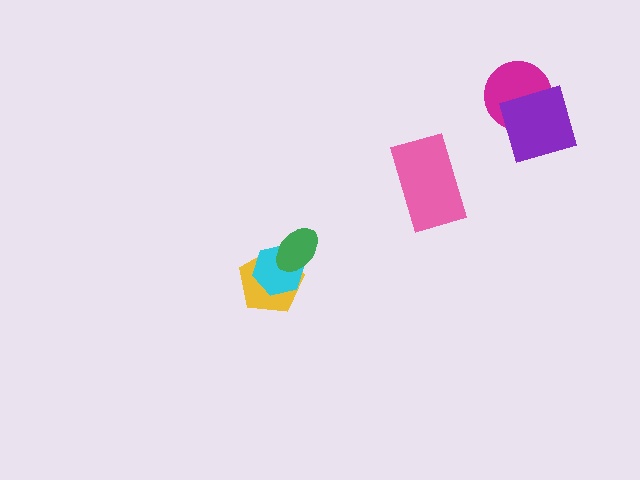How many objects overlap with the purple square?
1 object overlaps with the purple square.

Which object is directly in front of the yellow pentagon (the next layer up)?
The cyan hexagon is directly in front of the yellow pentagon.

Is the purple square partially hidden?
No, no other shape covers it.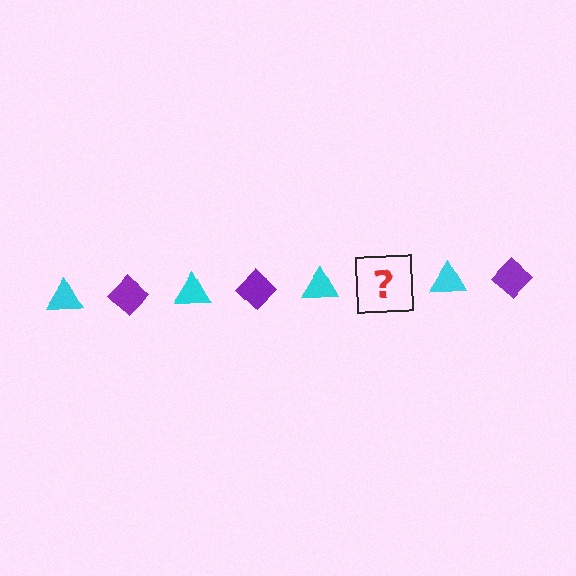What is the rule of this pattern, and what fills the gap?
The rule is that the pattern alternates between cyan triangle and purple diamond. The gap should be filled with a purple diamond.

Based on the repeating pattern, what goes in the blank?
The blank should be a purple diamond.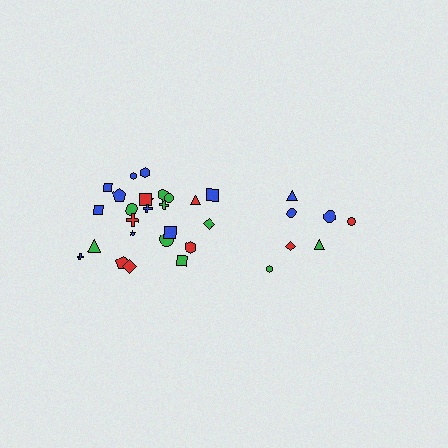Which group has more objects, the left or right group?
The left group.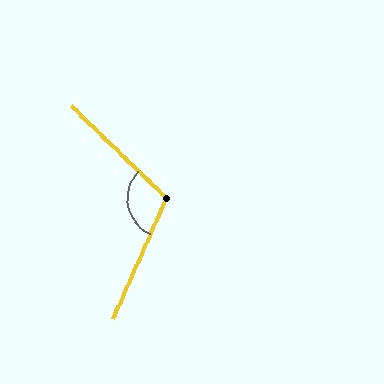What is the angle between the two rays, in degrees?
Approximately 110 degrees.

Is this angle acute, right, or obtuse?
It is obtuse.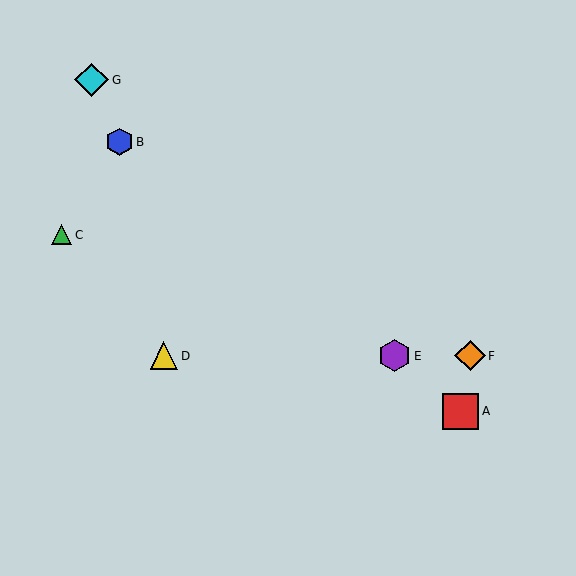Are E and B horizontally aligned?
No, E is at y≈356 and B is at y≈142.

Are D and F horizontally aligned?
Yes, both are at y≈356.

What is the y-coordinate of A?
Object A is at y≈411.